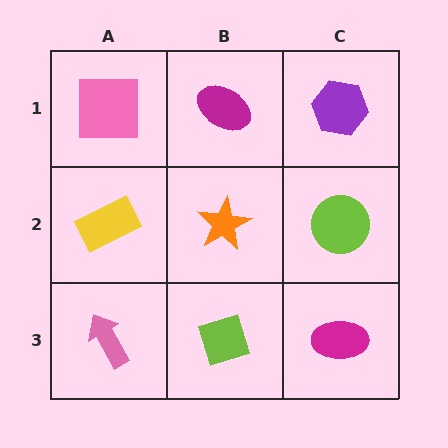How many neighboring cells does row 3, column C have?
2.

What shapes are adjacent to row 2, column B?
A magenta ellipse (row 1, column B), a lime diamond (row 3, column B), a yellow rectangle (row 2, column A), a lime circle (row 2, column C).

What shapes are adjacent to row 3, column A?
A yellow rectangle (row 2, column A), a lime diamond (row 3, column B).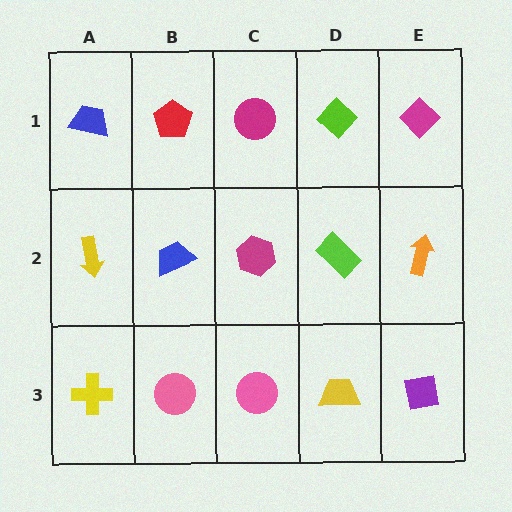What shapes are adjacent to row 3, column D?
A lime rectangle (row 2, column D), a pink circle (row 3, column C), a purple square (row 3, column E).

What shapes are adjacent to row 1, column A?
A yellow arrow (row 2, column A), a red pentagon (row 1, column B).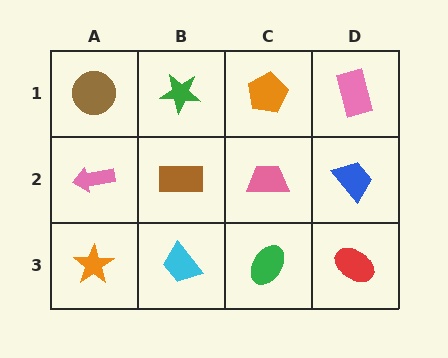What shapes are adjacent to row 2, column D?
A pink rectangle (row 1, column D), a red ellipse (row 3, column D), a pink trapezoid (row 2, column C).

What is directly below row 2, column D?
A red ellipse.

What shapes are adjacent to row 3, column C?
A pink trapezoid (row 2, column C), a cyan trapezoid (row 3, column B), a red ellipse (row 3, column D).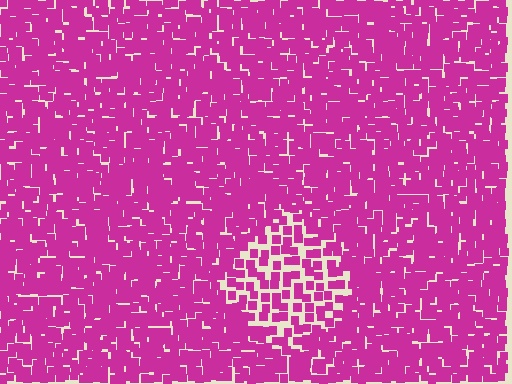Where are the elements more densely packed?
The elements are more densely packed outside the diamond boundary.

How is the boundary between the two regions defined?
The boundary is defined by a change in element density (approximately 2.1x ratio). All elements are the same color, size, and shape.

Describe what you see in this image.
The image contains small magenta elements arranged at two different densities. A diamond-shaped region is visible where the elements are less densely packed than the surrounding area.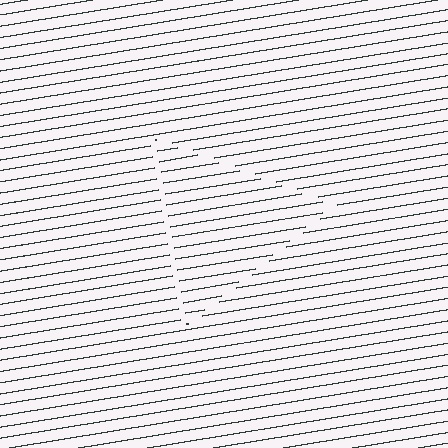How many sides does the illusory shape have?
3 sides — the line-ends trace a triangle.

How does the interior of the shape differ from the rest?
The interior of the shape contains the same grating, shifted by half a period — the contour is defined by the phase discontinuity where line-ends from the inner and outer gratings abut.